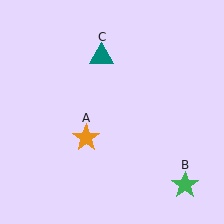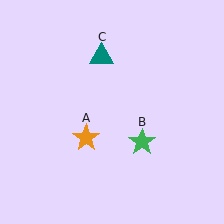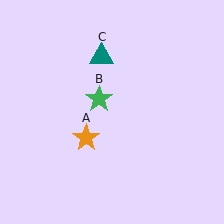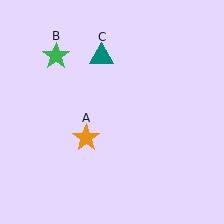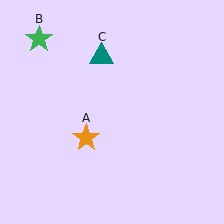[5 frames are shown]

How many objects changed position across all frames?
1 object changed position: green star (object B).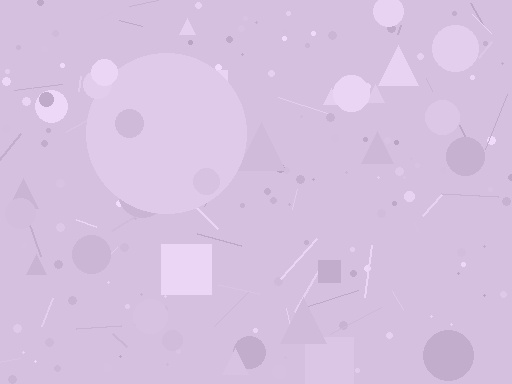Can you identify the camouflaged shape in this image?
The camouflaged shape is a circle.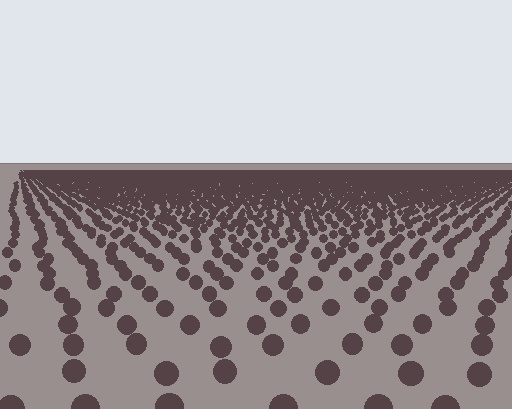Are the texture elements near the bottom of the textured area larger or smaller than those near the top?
Larger. Near the bottom, elements are closer to the viewer and appear at a bigger on-screen size.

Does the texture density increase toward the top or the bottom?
Density increases toward the top.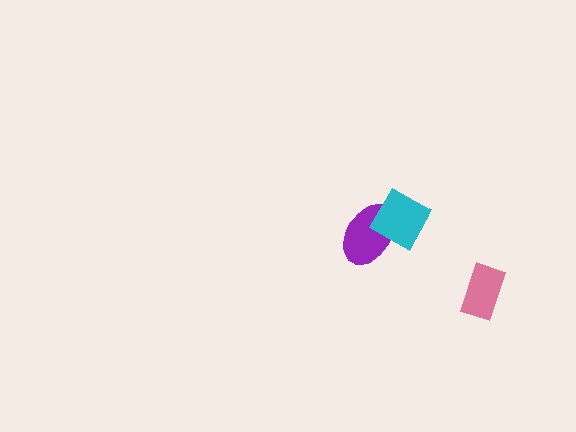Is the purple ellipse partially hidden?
Yes, it is partially covered by another shape.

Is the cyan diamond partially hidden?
No, no other shape covers it.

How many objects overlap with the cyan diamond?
1 object overlaps with the cyan diamond.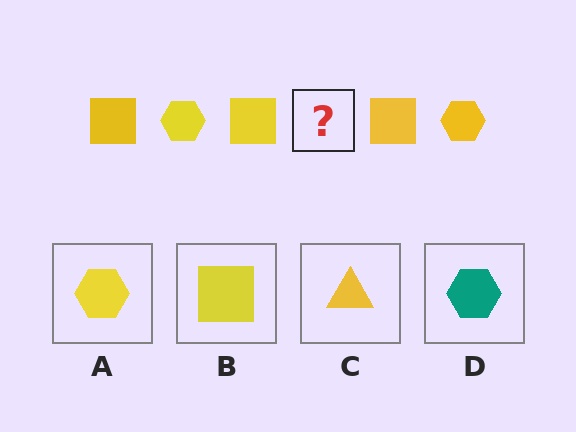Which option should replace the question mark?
Option A.